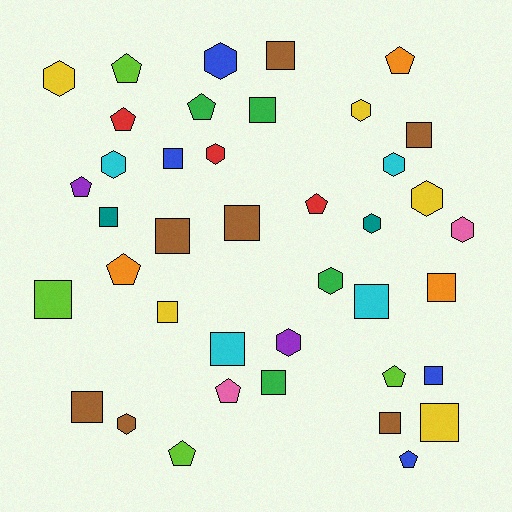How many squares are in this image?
There are 17 squares.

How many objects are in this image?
There are 40 objects.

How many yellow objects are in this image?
There are 5 yellow objects.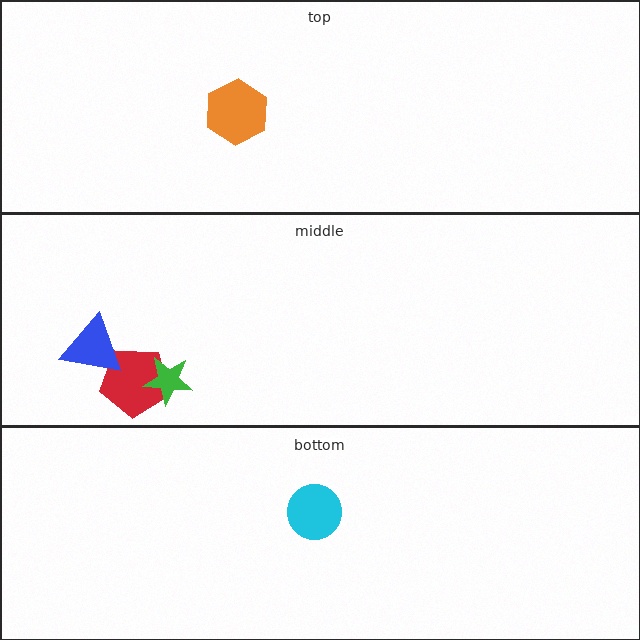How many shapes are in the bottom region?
1.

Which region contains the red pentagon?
The middle region.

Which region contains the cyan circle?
The bottom region.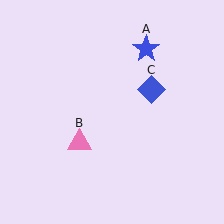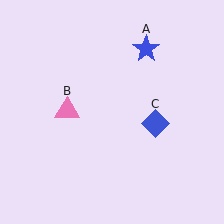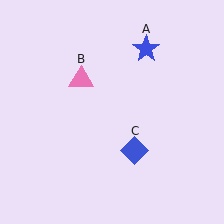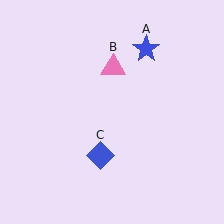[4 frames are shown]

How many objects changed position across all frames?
2 objects changed position: pink triangle (object B), blue diamond (object C).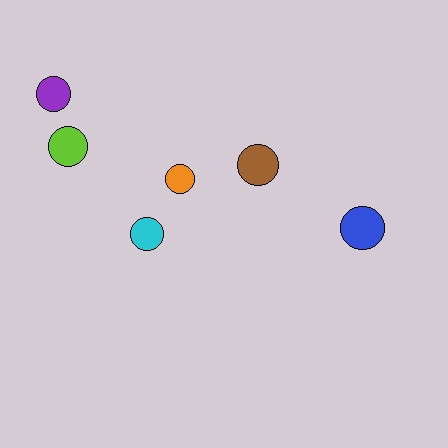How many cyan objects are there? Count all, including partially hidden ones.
There is 1 cyan object.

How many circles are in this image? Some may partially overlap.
There are 6 circles.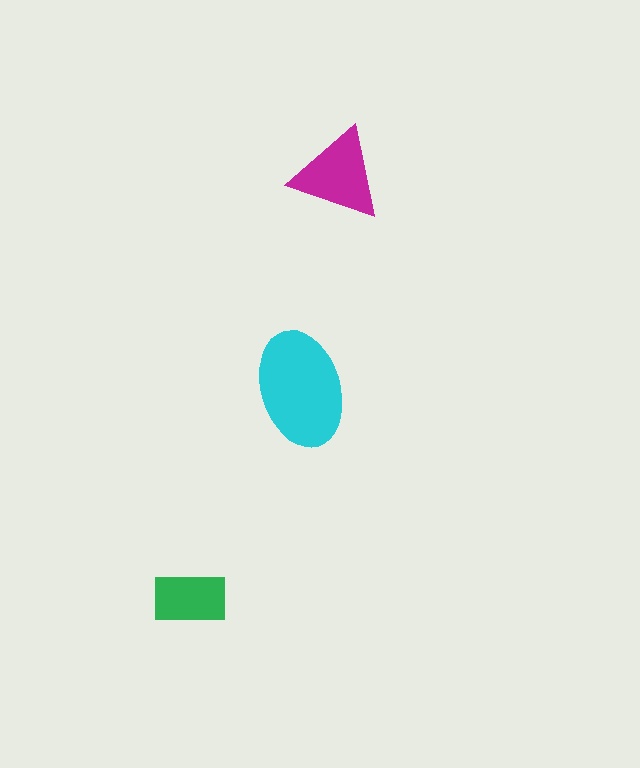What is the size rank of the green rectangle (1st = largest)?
3rd.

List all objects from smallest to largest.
The green rectangle, the magenta triangle, the cyan ellipse.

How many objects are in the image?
There are 3 objects in the image.